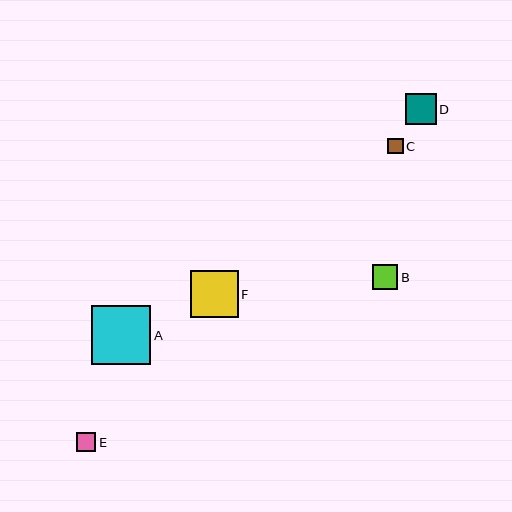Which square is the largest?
Square A is the largest with a size of approximately 59 pixels.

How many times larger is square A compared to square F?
Square A is approximately 1.2 times the size of square F.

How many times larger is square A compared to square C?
Square A is approximately 3.8 times the size of square C.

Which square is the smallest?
Square C is the smallest with a size of approximately 15 pixels.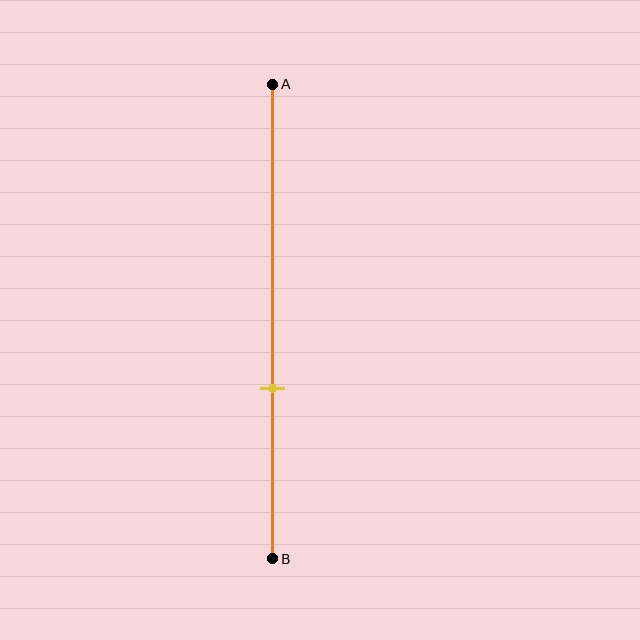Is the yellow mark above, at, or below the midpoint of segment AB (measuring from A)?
The yellow mark is below the midpoint of segment AB.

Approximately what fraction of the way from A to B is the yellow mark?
The yellow mark is approximately 65% of the way from A to B.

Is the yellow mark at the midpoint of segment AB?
No, the mark is at about 65% from A, not at the 50% midpoint.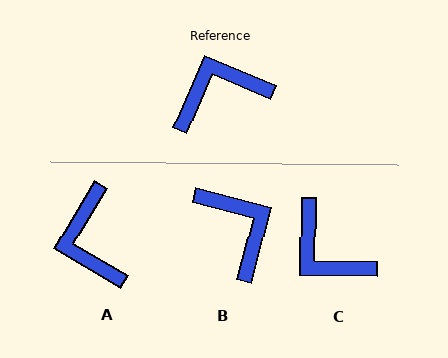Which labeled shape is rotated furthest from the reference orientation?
C, about 112 degrees away.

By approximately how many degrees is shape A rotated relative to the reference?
Approximately 82 degrees counter-clockwise.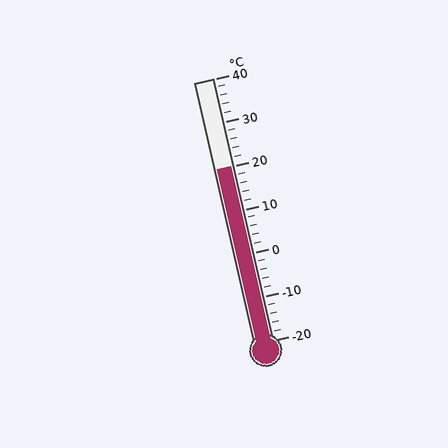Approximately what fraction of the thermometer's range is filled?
The thermometer is filled to approximately 65% of its range.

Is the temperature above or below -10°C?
The temperature is above -10°C.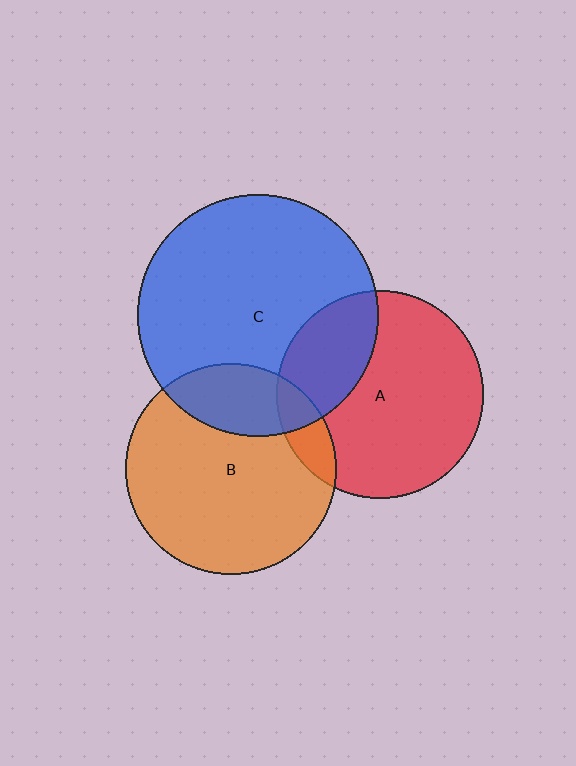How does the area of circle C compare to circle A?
Approximately 1.4 times.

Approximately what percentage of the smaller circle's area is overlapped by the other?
Approximately 25%.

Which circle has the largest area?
Circle C (blue).